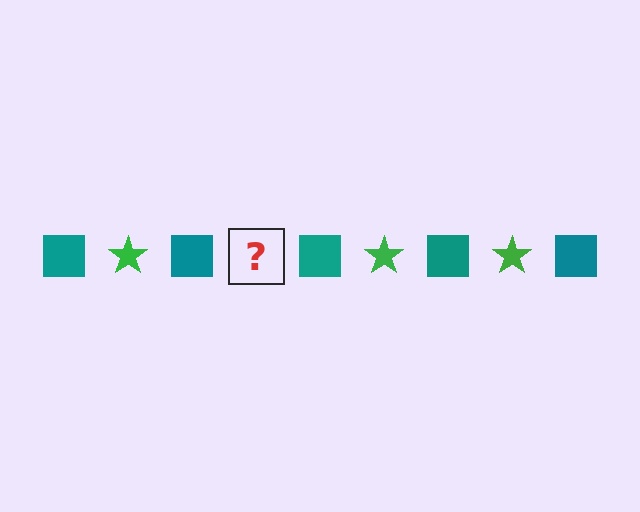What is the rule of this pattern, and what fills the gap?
The rule is that the pattern alternates between teal square and green star. The gap should be filled with a green star.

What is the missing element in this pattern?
The missing element is a green star.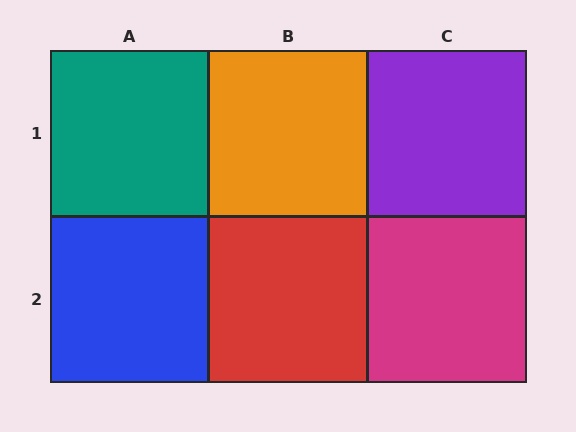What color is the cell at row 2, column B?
Red.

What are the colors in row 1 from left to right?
Teal, orange, purple.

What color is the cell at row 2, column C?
Magenta.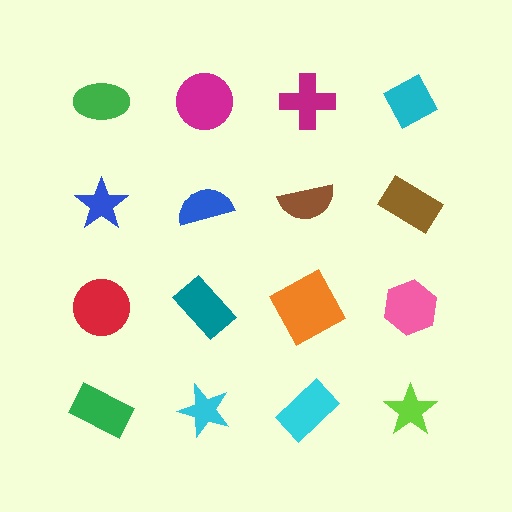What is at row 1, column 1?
A green ellipse.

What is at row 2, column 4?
A brown rectangle.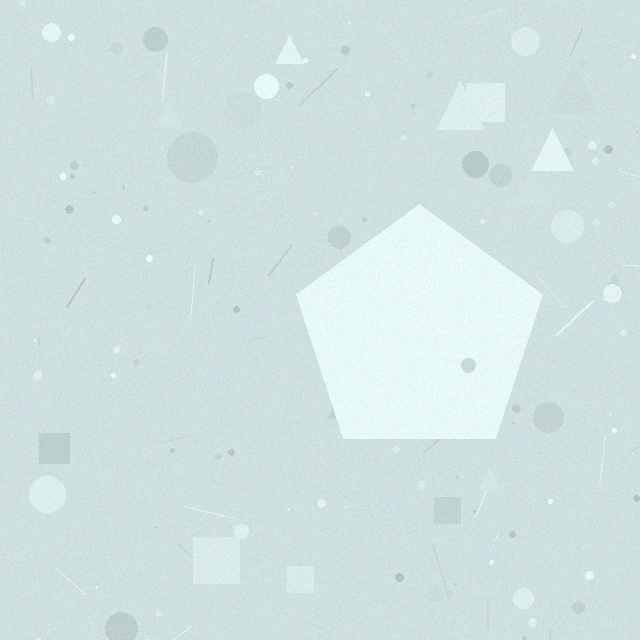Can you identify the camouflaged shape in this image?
The camouflaged shape is a pentagon.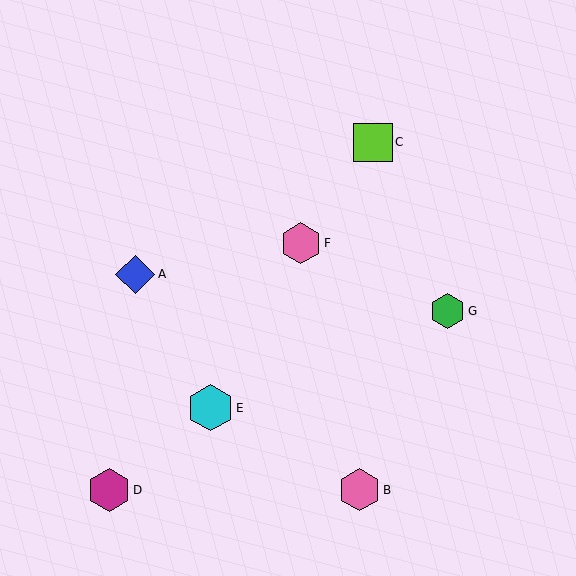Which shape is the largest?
The cyan hexagon (labeled E) is the largest.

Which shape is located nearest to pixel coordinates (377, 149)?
The lime square (labeled C) at (373, 142) is nearest to that location.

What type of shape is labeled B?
Shape B is a pink hexagon.